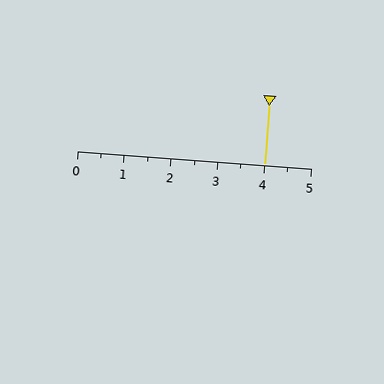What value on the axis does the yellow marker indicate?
The marker indicates approximately 4.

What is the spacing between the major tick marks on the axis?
The major ticks are spaced 1 apart.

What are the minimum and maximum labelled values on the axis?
The axis runs from 0 to 5.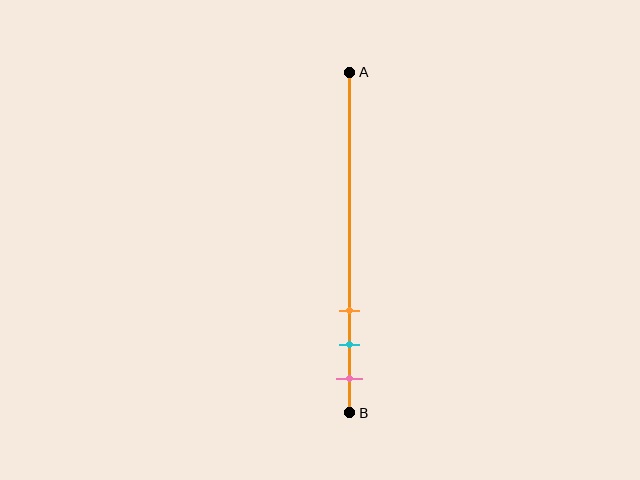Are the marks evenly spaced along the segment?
Yes, the marks are approximately evenly spaced.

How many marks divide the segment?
There are 3 marks dividing the segment.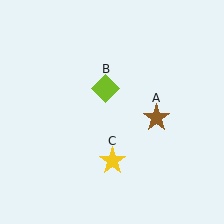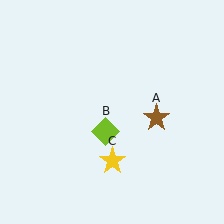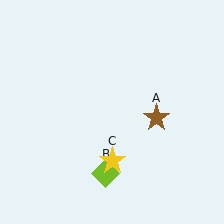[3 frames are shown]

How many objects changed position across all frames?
1 object changed position: lime diamond (object B).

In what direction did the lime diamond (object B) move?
The lime diamond (object B) moved down.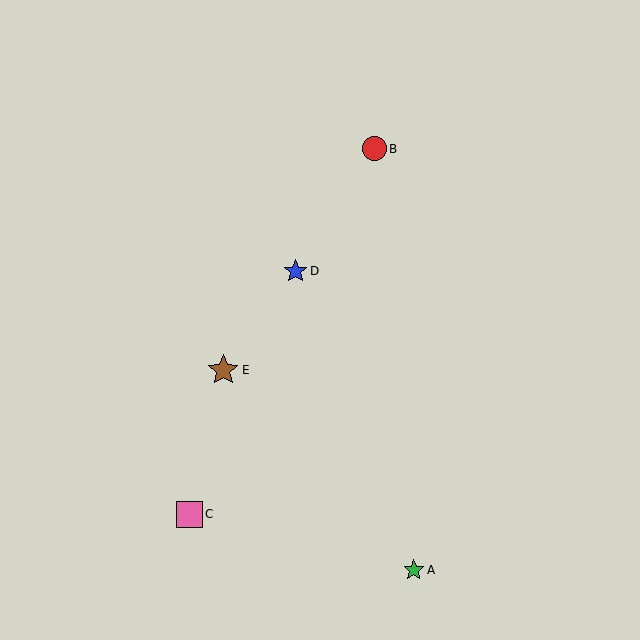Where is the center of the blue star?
The center of the blue star is at (295, 271).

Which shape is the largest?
The brown star (labeled E) is the largest.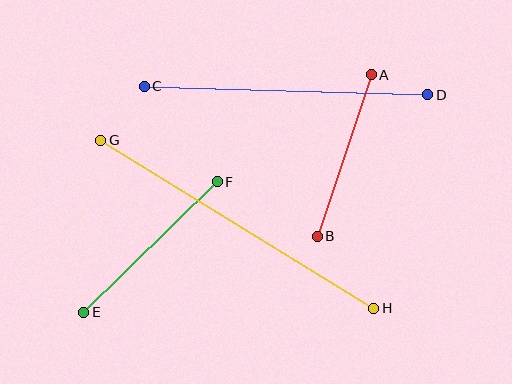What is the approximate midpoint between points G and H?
The midpoint is at approximately (237, 224) pixels.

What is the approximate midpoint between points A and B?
The midpoint is at approximately (344, 155) pixels.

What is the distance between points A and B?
The distance is approximately 170 pixels.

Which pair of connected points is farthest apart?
Points G and H are farthest apart.